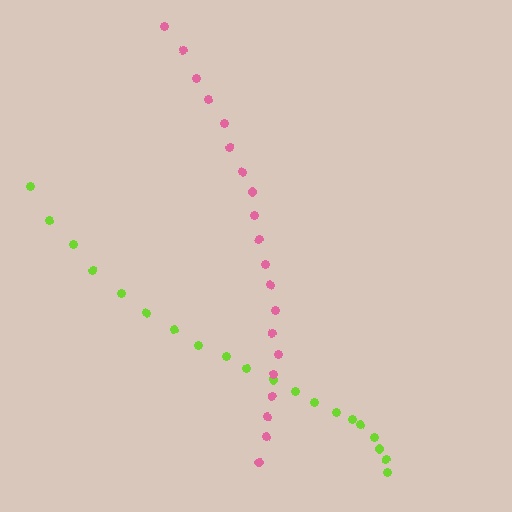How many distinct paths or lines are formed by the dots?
There are 2 distinct paths.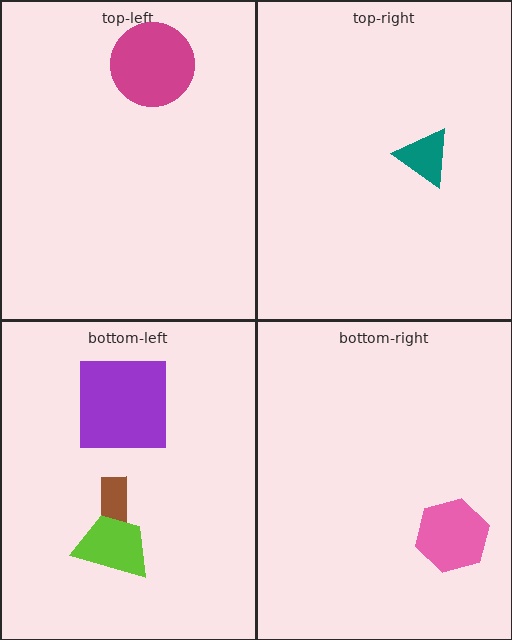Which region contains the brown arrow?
The bottom-left region.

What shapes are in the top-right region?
The teal triangle.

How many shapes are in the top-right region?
1.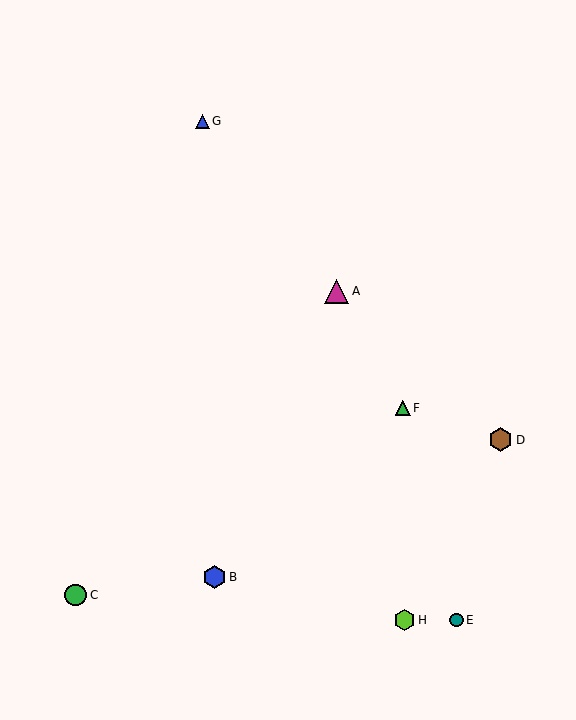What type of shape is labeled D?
Shape D is a brown hexagon.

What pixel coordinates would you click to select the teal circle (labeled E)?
Click at (457, 620) to select the teal circle E.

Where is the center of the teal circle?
The center of the teal circle is at (457, 620).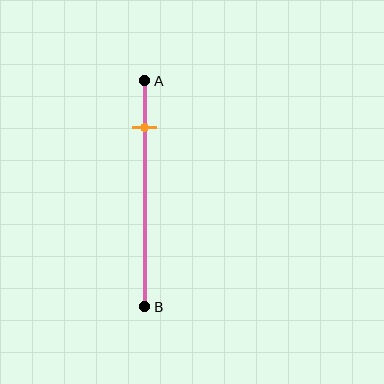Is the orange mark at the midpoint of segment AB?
No, the mark is at about 20% from A, not at the 50% midpoint.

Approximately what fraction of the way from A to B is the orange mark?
The orange mark is approximately 20% of the way from A to B.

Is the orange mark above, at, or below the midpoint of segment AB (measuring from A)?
The orange mark is above the midpoint of segment AB.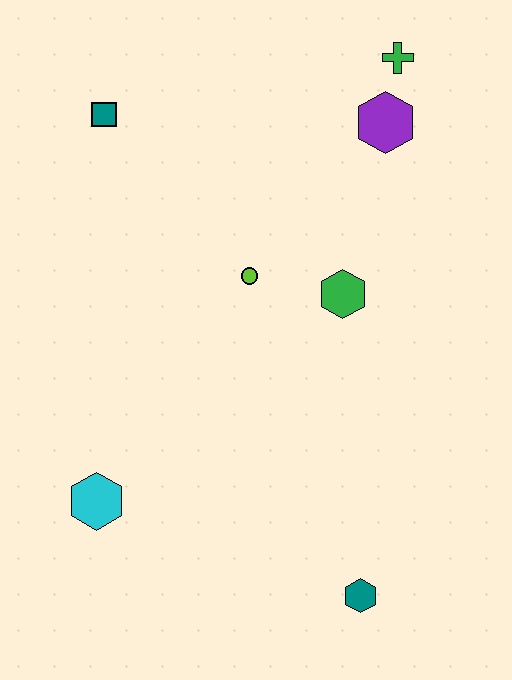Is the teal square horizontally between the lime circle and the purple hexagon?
No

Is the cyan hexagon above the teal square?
No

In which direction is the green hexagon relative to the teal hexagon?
The green hexagon is above the teal hexagon.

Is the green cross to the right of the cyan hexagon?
Yes